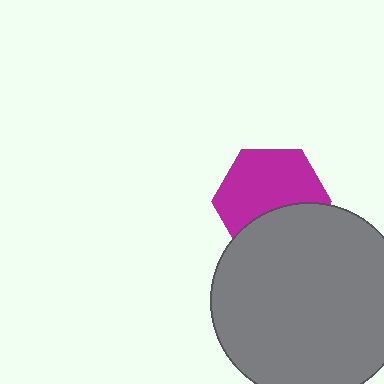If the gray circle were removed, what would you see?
You would see the complete magenta hexagon.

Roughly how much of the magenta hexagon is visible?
About half of it is visible (roughly 64%).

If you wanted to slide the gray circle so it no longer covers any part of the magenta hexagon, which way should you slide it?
Slide it down — that is the most direct way to separate the two shapes.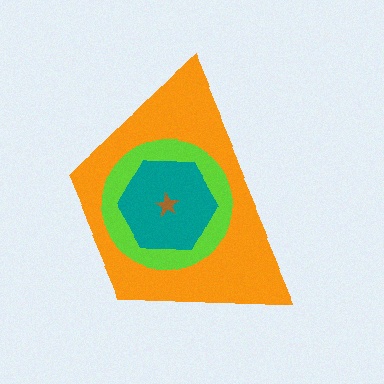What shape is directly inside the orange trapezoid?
The lime circle.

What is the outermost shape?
The orange trapezoid.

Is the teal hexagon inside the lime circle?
Yes.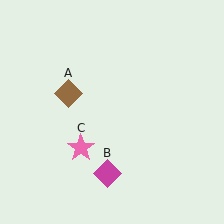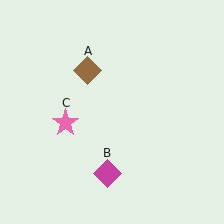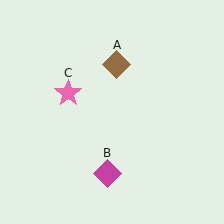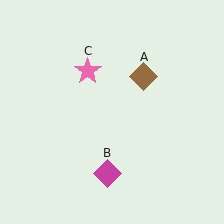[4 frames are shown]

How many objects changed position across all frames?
2 objects changed position: brown diamond (object A), pink star (object C).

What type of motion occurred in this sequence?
The brown diamond (object A), pink star (object C) rotated clockwise around the center of the scene.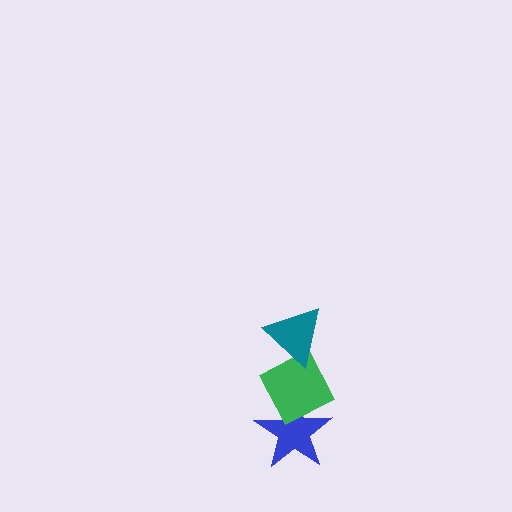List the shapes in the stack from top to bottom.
From top to bottom: the teal triangle, the green diamond, the blue star.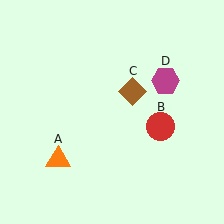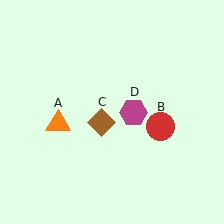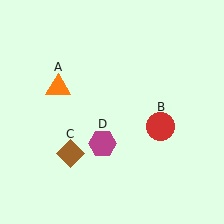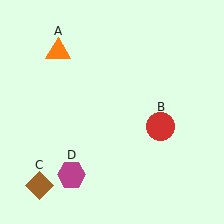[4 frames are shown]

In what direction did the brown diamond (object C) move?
The brown diamond (object C) moved down and to the left.